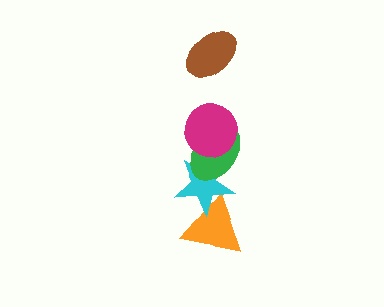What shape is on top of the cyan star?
The green ellipse is on top of the cyan star.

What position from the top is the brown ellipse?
The brown ellipse is 1st from the top.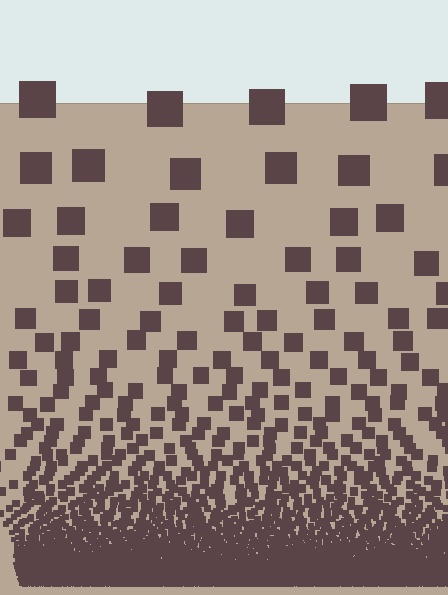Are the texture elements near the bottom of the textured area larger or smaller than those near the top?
Smaller. The gradient is inverted — elements near the bottom are smaller and denser.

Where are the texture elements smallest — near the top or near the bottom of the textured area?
Near the bottom.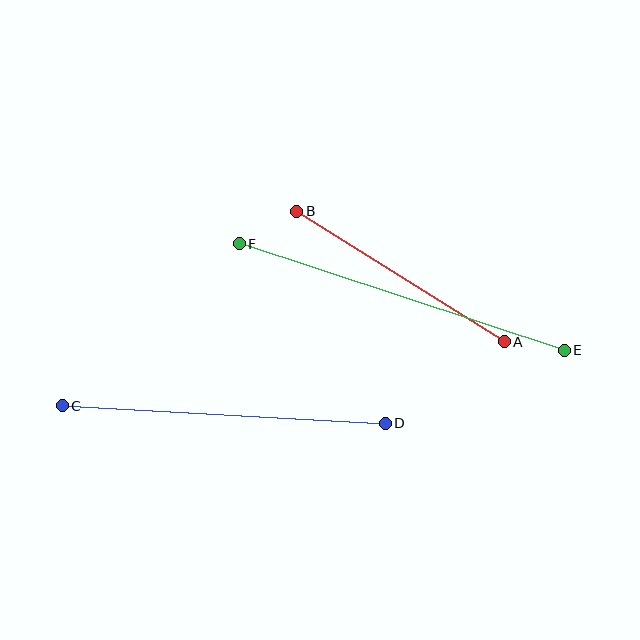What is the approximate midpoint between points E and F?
The midpoint is at approximately (402, 297) pixels.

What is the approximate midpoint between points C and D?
The midpoint is at approximately (224, 415) pixels.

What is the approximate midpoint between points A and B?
The midpoint is at approximately (400, 277) pixels.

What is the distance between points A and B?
The distance is approximately 245 pixels.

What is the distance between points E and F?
The distance is approximately 342 pixels.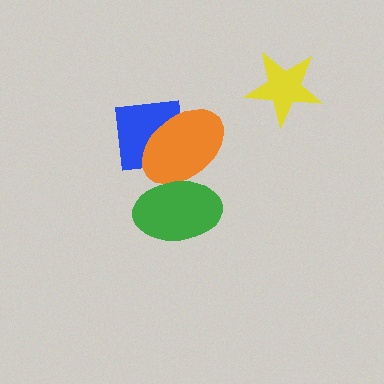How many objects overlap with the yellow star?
0 objects overlap with the yellow star.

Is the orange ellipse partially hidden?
Yes, it is partially covered by another shape.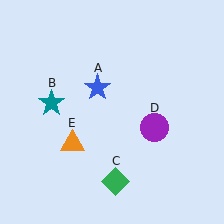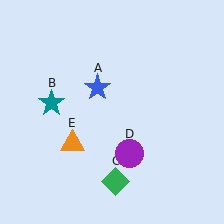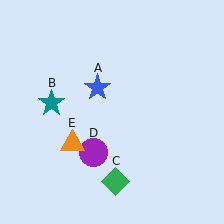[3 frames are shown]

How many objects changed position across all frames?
1 object changed position: purple circle (object D).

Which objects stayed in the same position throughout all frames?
Blue star (object A) and teal star (object B) and green diamond (object C) and orange triangle (object E) remained stationary.